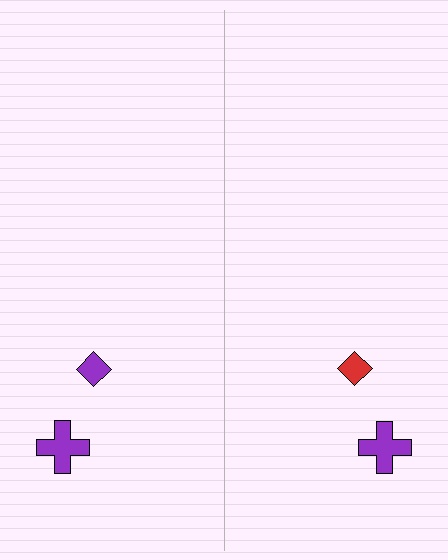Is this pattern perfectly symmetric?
No, the pattern is not perfectly symmetric. The red diamond on the right side breaks the symmetry — its mirror counterpart is purple.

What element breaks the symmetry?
The red diamond on the right side breaks the symmetry — its mirror counterpart is purple.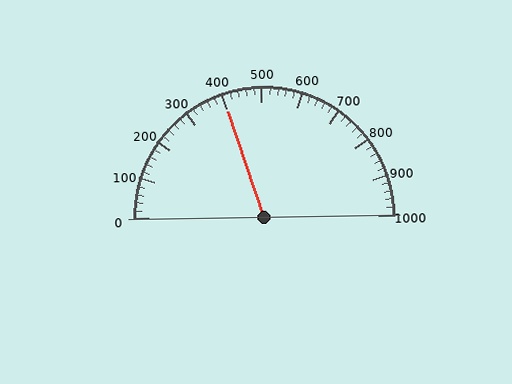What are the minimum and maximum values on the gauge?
The gauge ranges from 0 to 1000.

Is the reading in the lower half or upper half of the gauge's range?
The reading is in the lower half of the range (0 to 1000).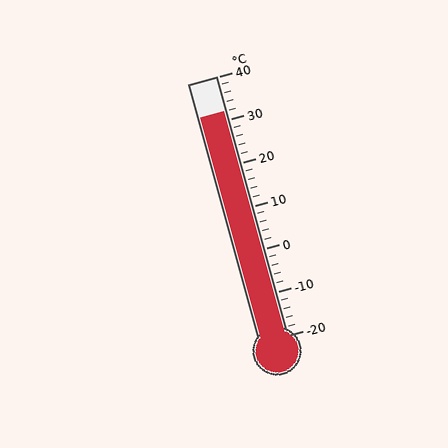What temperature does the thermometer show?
The thermometer shows approximately 32°C.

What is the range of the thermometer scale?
The thermometer scale ranges from -20°C to 40°C.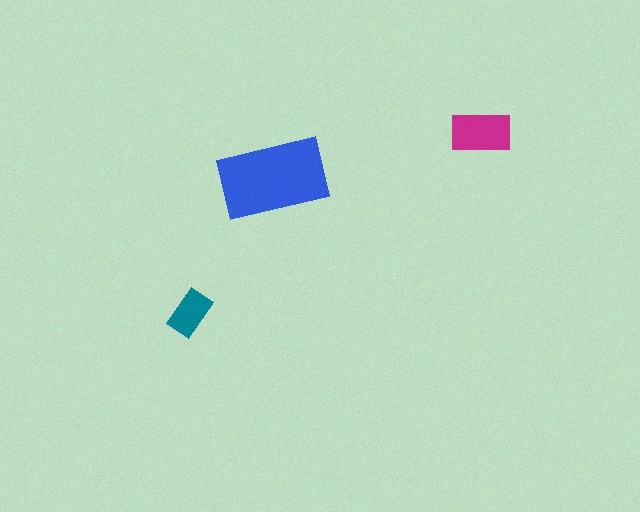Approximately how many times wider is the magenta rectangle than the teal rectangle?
About 1.5 times wider.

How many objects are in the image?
There are 3 objects in the image.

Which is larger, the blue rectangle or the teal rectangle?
The blue one.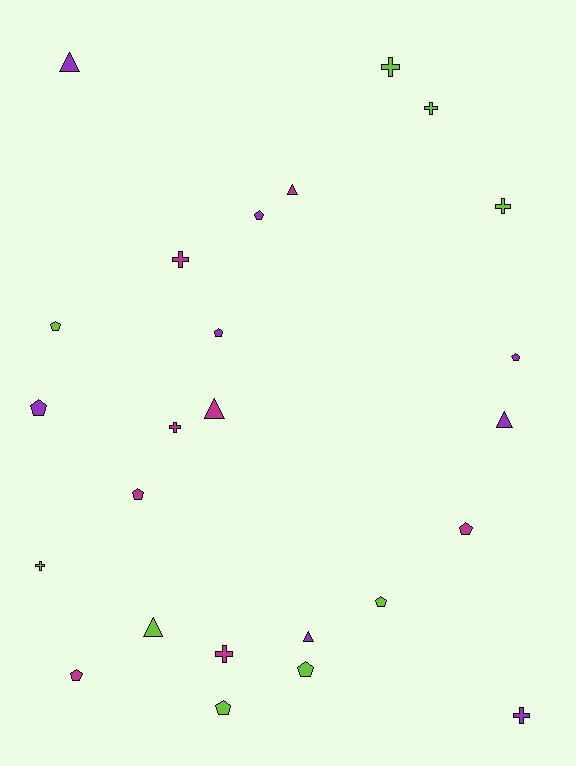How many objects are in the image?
There are 25 objects.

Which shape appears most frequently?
Pentagon, with 11 objects.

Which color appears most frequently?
Lime, with 9 objects.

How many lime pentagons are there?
There are 4 lime pentagons.